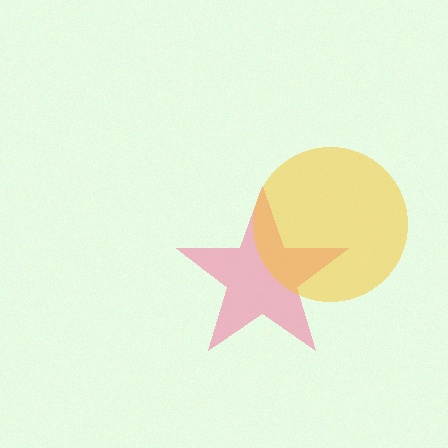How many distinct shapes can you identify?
There are 2 distinct shapes: a pink star, a yellow circle.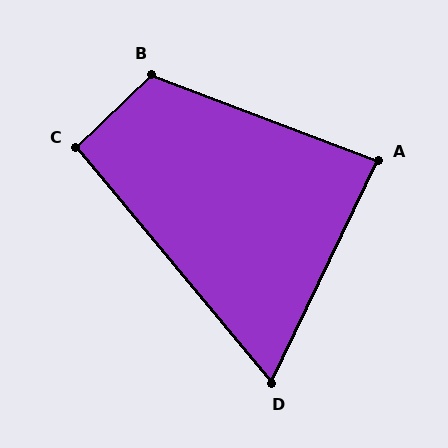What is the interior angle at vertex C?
Approximately 95 degrees (approximately right).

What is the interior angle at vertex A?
Approximately 85 degrees (approximately right).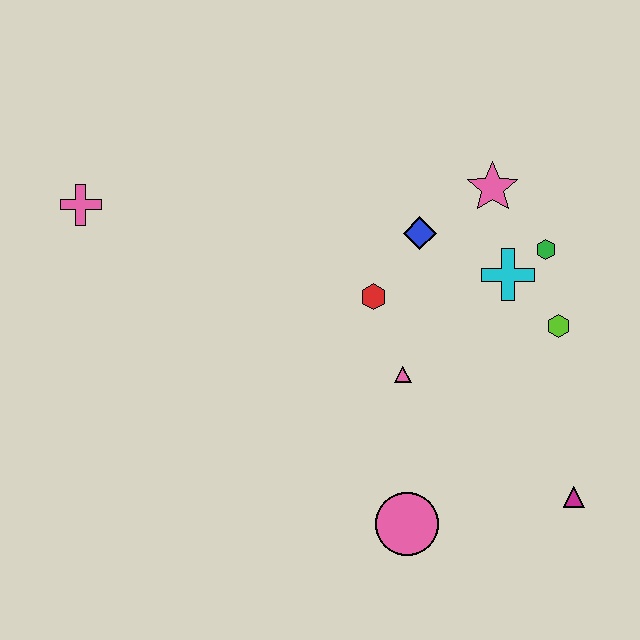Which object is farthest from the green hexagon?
The pink cross is farthest from the green hexagon.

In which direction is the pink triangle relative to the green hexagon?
The pink triangle is to the left of the green hexagon.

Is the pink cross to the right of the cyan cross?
No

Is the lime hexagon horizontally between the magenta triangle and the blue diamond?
Yes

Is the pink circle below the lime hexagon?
Yes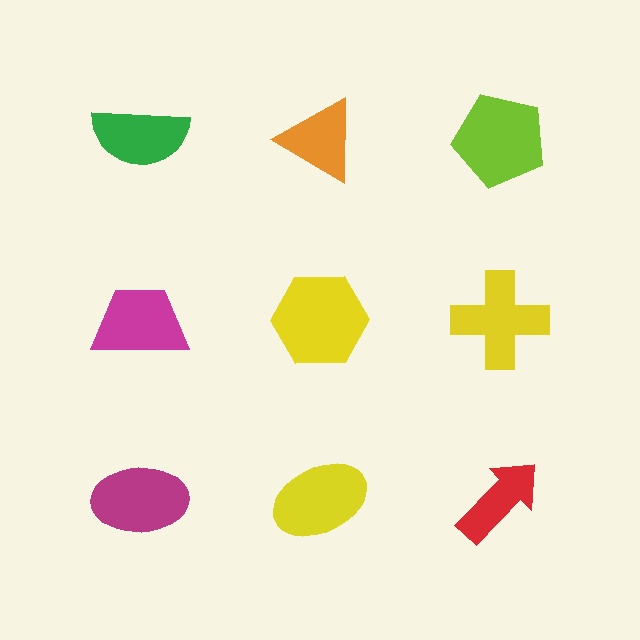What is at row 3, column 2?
A yellow ellipse.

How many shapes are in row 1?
3 shapes.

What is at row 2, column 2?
A yellow hexagon.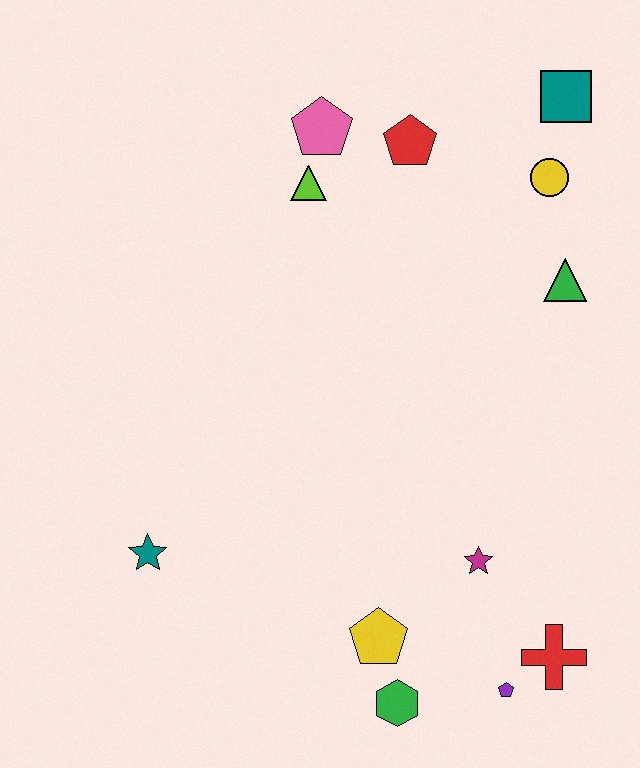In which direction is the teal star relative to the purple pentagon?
The teal star is to the left of the purple pentagon.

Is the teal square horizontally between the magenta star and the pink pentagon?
No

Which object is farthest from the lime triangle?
The purple pentagon is farthest from the lime triangle.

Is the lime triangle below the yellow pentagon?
No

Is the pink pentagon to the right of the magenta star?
No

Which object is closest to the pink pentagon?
The lime triangle is closest to the pink pentagon.